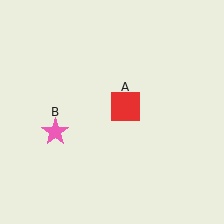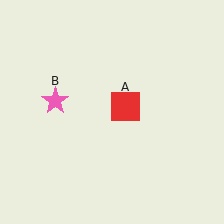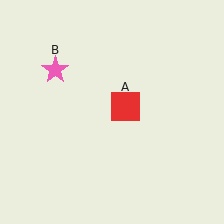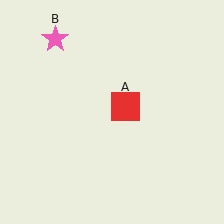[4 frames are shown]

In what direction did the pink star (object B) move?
The pink star (object B) moved up.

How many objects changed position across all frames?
1 object changed position: pink star (object B).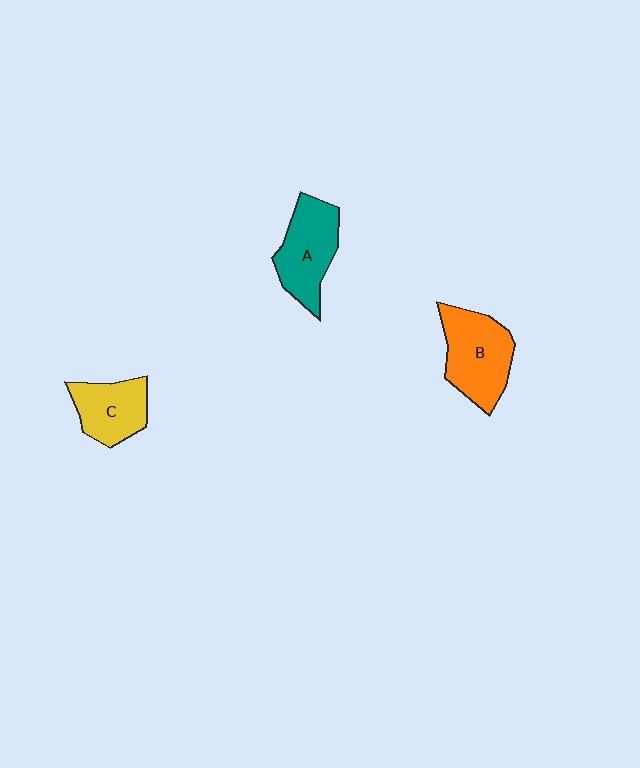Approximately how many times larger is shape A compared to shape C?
Approximately 1.2 times.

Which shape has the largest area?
Shape B (orange).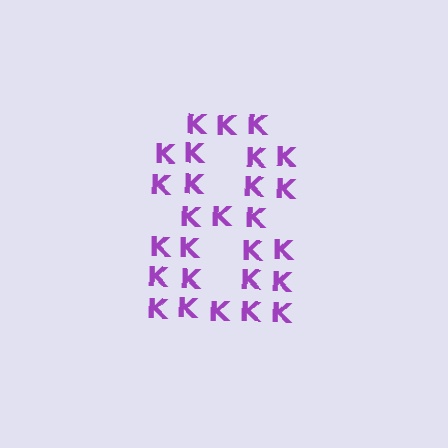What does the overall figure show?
The overall figure shows the digit 8.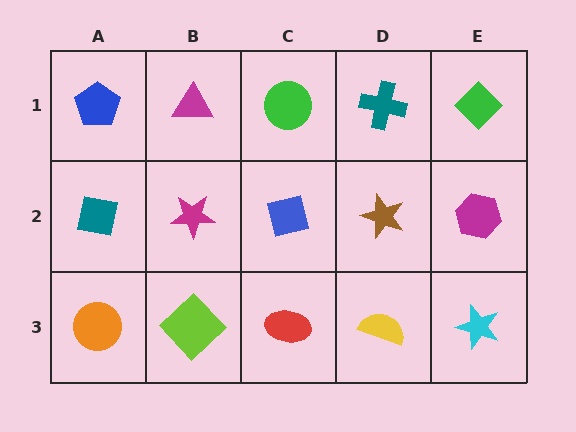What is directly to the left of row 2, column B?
A teal square.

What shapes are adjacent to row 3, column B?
A magenta star (row 2, column B), an orange circle (row 3, column A), a red ellipse (row 3, column C).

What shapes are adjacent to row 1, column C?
A blue square (row 2, column C), a magenta triangle (row 1, column B), a teal cross (row 1, column D).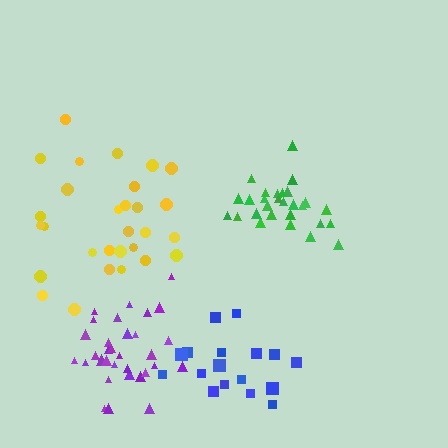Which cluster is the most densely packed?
Green.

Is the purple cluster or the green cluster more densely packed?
Green.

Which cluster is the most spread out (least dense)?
Yellow.